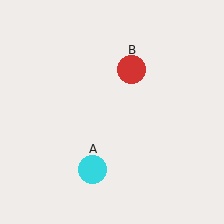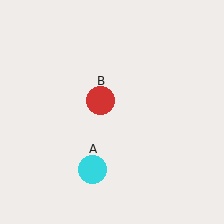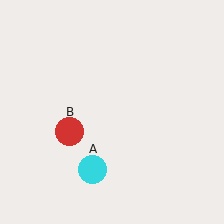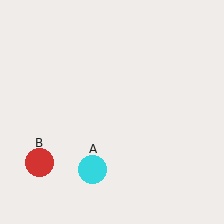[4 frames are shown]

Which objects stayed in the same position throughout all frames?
Cyan circle (object A) remained stationary.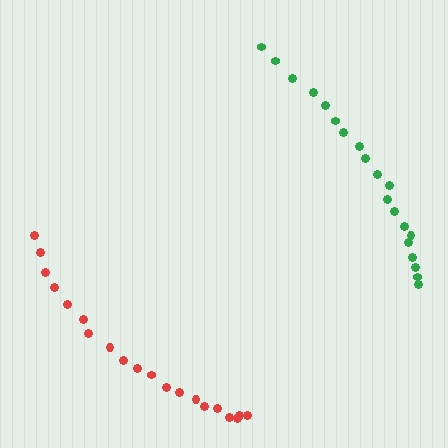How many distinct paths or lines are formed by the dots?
There are 2 distinct paths.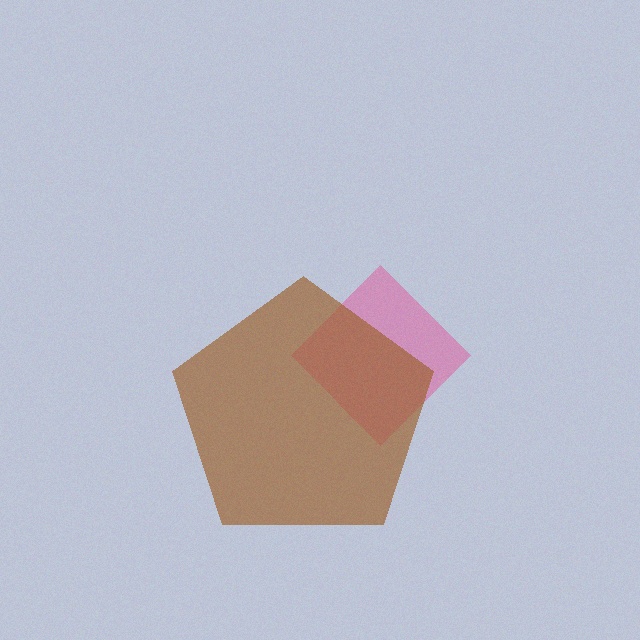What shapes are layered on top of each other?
The layered shapes are: a pink diamond, a brown pentagon.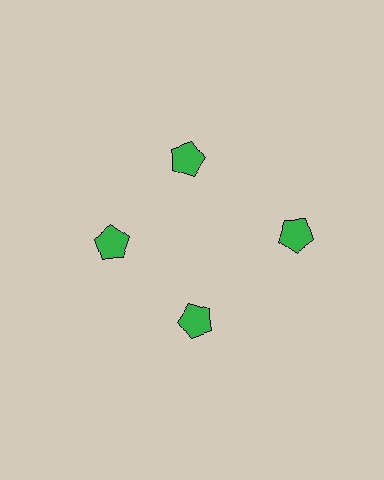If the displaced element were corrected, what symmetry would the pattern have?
It would have 4-fold rotational symmetry — the pattern would map onto itself every 90 degrees.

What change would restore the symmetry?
The symmetry would be restored by moving it inward, back onto the ring so that all 4 pentagons sit at equal angles and equal distance from the center.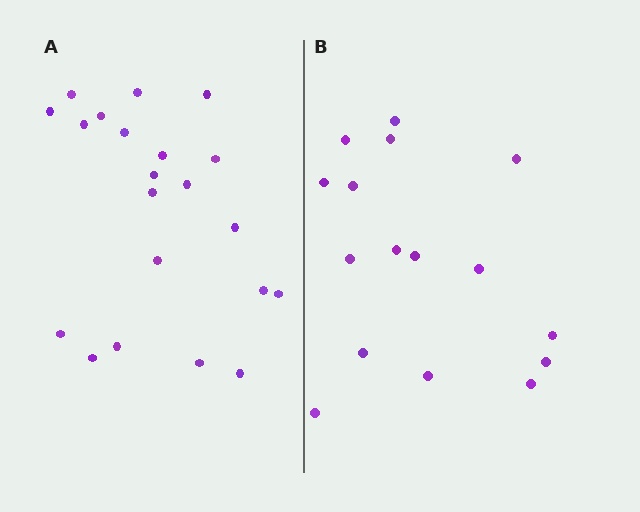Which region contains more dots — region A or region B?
Region A (the left region) has more dots.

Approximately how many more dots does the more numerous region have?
Region A has about 5 more dots than region B.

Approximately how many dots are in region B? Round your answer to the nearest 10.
About 20 dots. (The exact count is 16, which rounds to 20.)